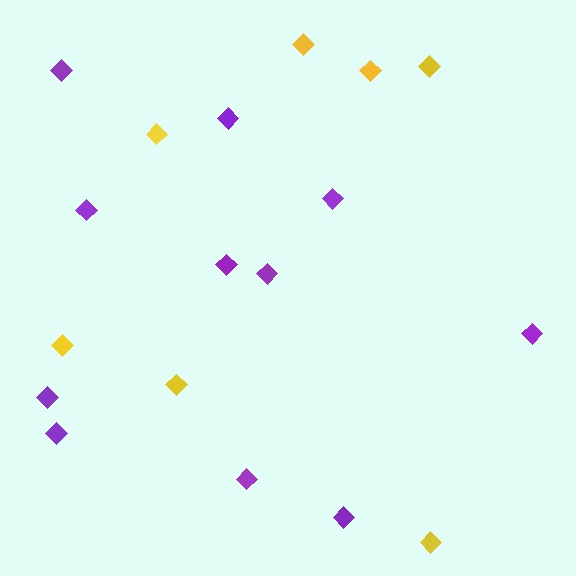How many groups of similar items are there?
There are 2 groups: one group of purple diamonds (11) and one group of yellow diamonds (7).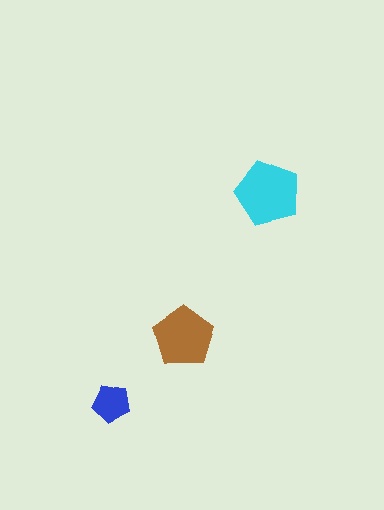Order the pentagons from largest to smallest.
the cyan one, the brown one, the blue one.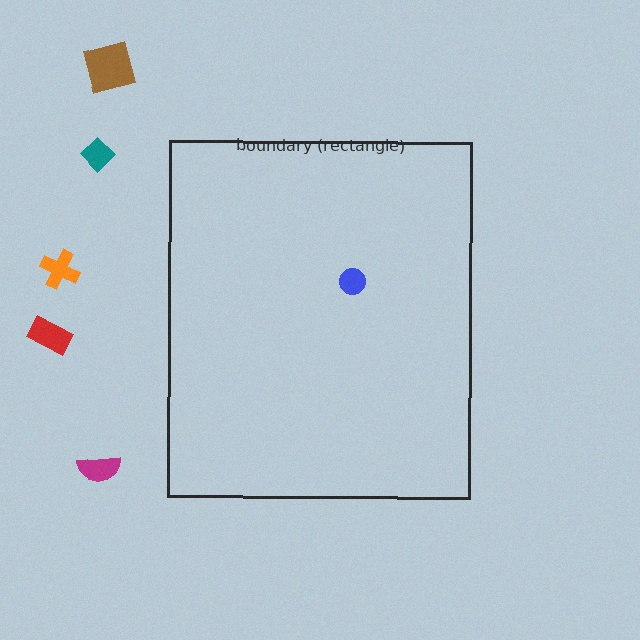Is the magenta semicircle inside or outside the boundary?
Outside.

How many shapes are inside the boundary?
1 inside, 5 outside.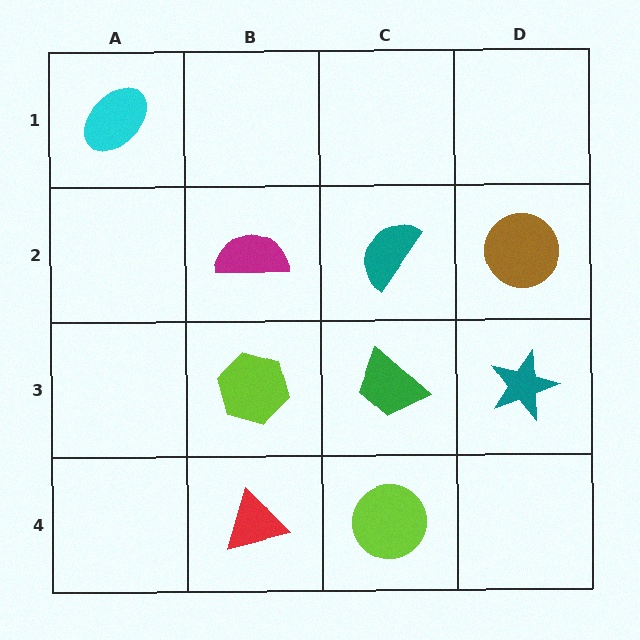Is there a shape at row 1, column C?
No, that cell is empty.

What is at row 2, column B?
A magenta semicircle.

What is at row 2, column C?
A teal semicircle.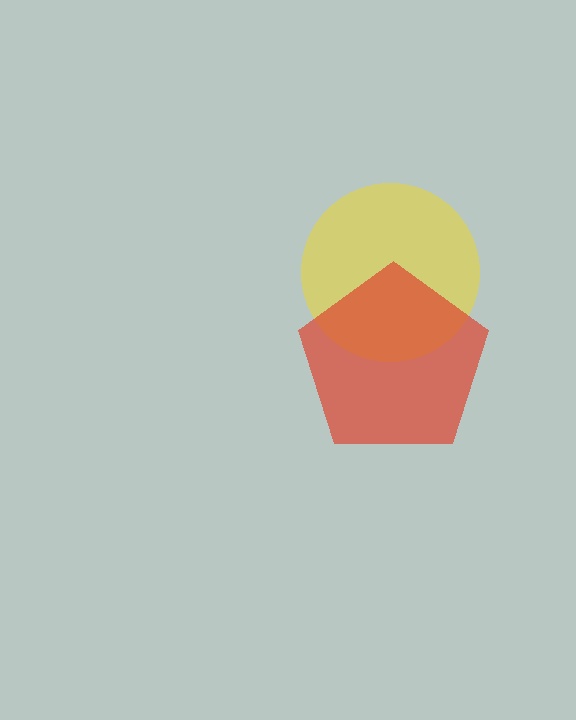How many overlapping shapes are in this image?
There are 2 overlapping shapes in the image.